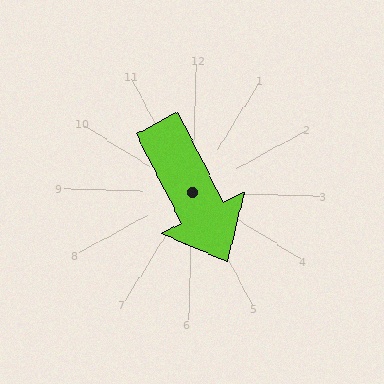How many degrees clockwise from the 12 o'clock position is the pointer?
Approximately 151 degrees.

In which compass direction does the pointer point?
Southeast.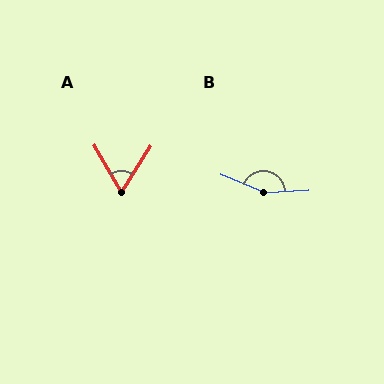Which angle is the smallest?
A, at approximately 62 degrees.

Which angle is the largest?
B, at approximately 155 degrees.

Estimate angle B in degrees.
Approximately 155 degrees.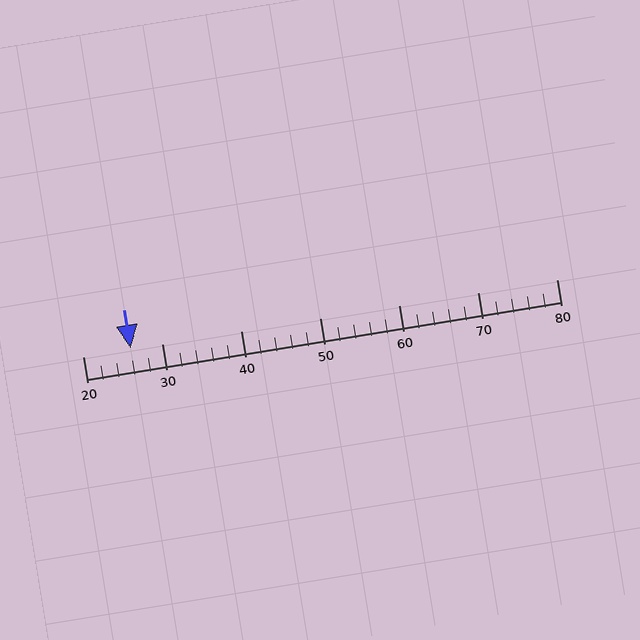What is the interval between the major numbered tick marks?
The major tick marks are spaced 10 units apart.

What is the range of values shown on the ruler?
The ruler shows values from 20 to 80.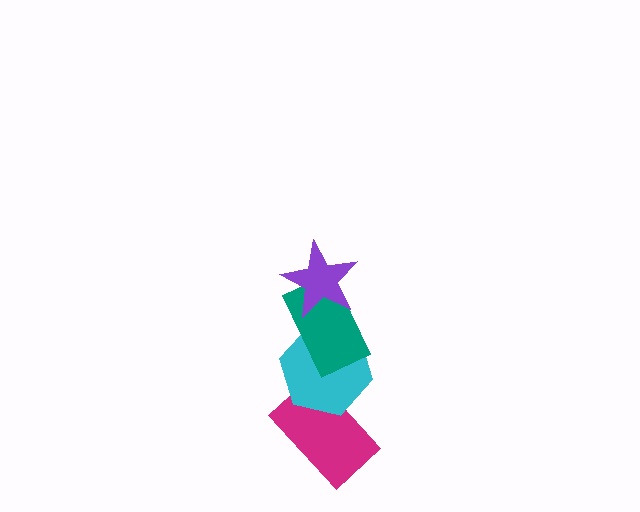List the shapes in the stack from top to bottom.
From top to bottom: the purple star, the teal rectangle, the cyan hexagon, the magenta rectangle.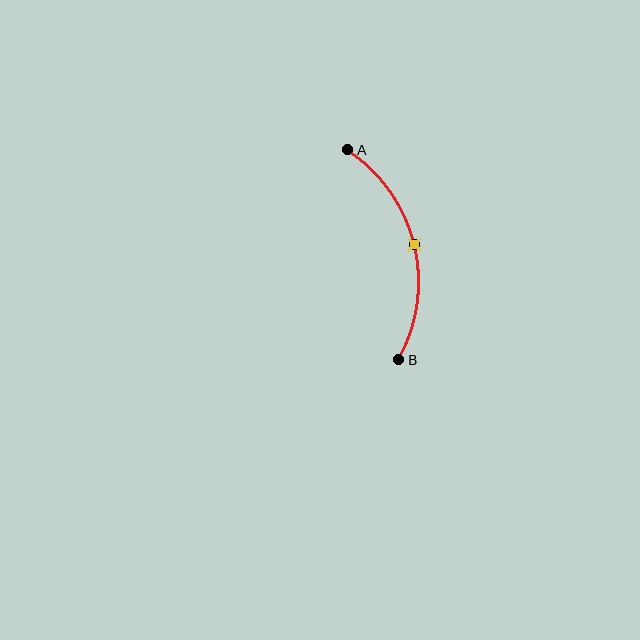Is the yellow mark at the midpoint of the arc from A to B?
Yes. The yellow mark lies on the arc at equal arc-length from both A and B — it is the arc midpoint.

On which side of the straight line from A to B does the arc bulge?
The arc bulges to the right of the straight line connecting A and B.